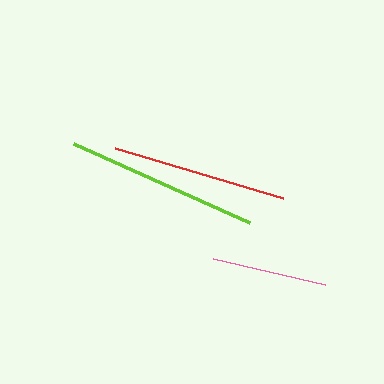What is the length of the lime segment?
The lime segment is approximately 193 pixels long.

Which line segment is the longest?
The lime line is the longest at approximately 193 pixels.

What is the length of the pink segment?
The pink segment is approximately 115 pixels long.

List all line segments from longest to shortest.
From longest to shortest: lime, red, pink.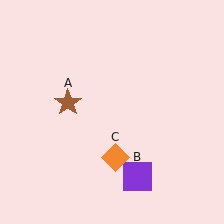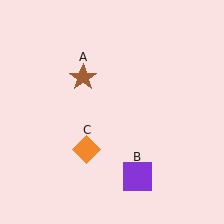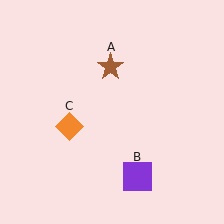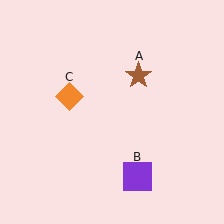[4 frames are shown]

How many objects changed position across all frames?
2 objects changed position: brown star (object A), orange diamond (object C).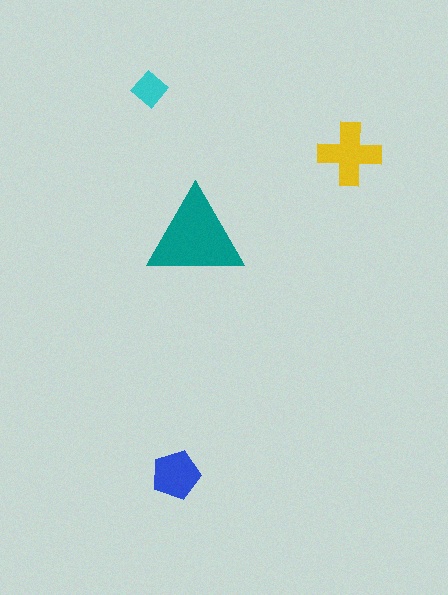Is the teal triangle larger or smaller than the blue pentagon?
Larger.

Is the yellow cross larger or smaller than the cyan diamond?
Larger.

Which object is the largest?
The teal triangle.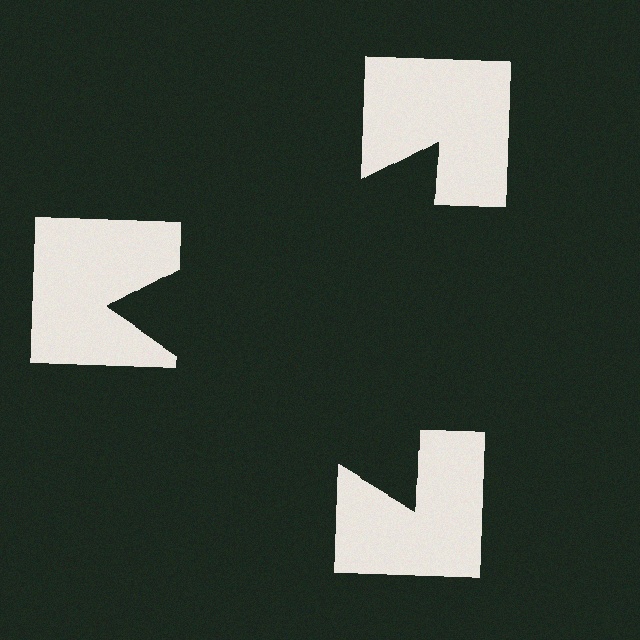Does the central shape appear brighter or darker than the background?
It typically appears slightly darker than the background, even though no actual brightness change is drawn.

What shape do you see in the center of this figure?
An illusory triangle — its edges are inferred from the aligned wedge cuts in the notched squares, not physically drawn.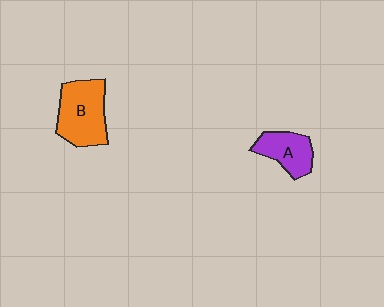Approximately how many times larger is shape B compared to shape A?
Approximately 1.6 times.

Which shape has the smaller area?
Shape A (purple).